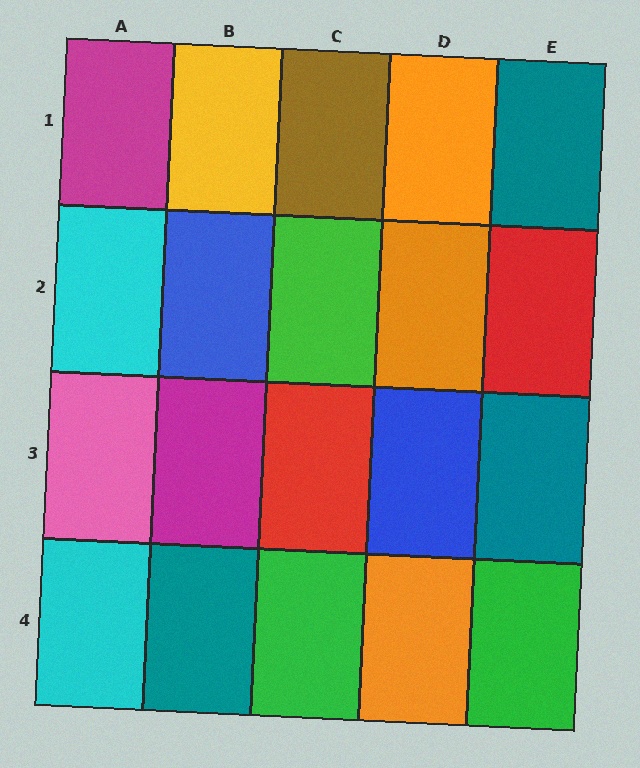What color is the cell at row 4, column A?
Cyan.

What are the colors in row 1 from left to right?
Magenta, yellow, brown, orange, teal.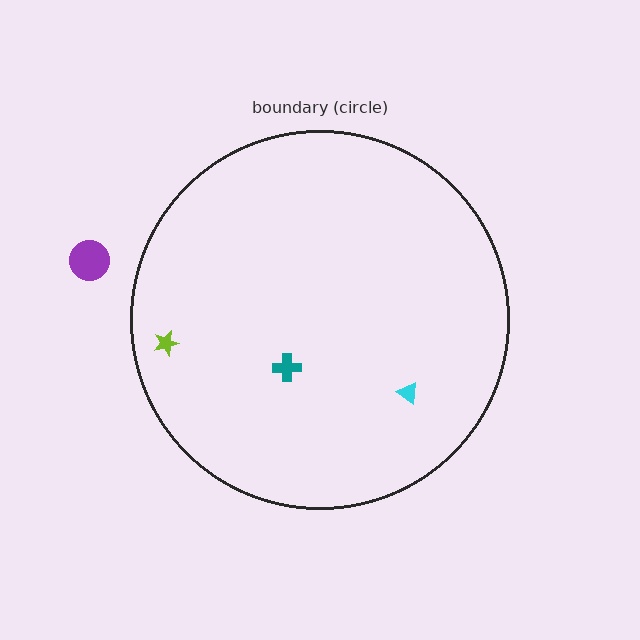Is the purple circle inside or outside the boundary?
Outside.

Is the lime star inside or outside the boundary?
Inside.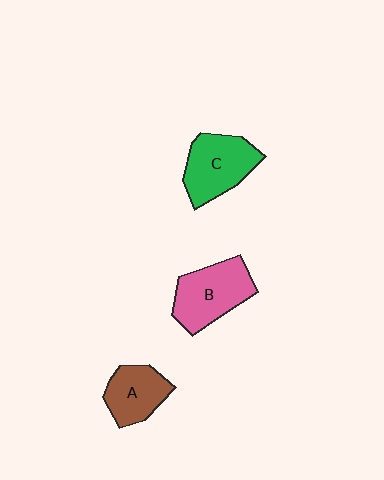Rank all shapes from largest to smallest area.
From largest to smallest: B (pink), C (green), A (brown).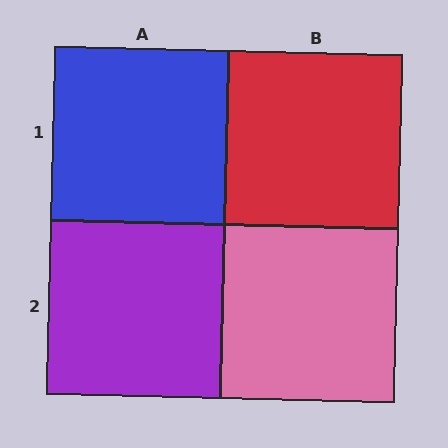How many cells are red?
1 cell is red.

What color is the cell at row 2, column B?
Pink.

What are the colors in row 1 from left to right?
Blue, red.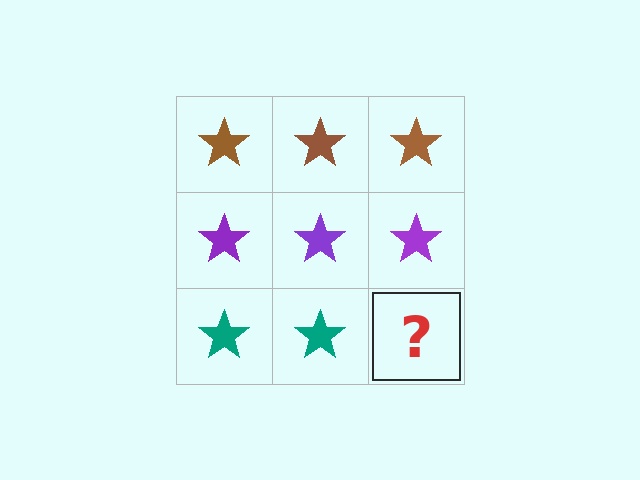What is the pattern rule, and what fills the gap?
The rule is that each row has a consistent color. The gap should be filled with a teal star.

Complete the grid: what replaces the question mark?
The question mark should be replaced with a teal star.